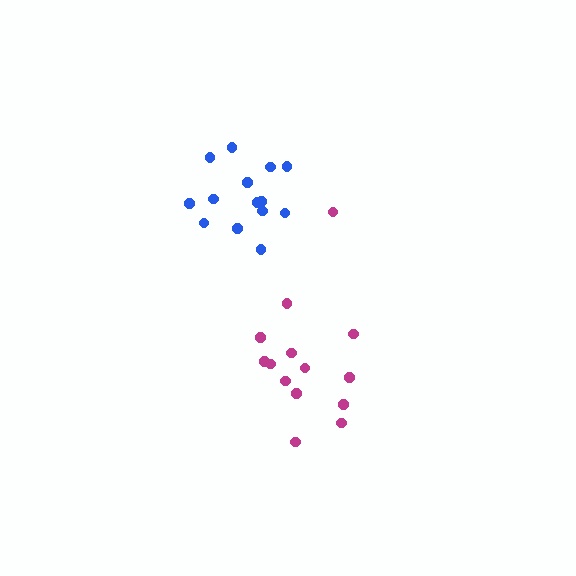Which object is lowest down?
The magenta cluster is bottommost.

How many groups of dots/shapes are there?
There are 2 groups.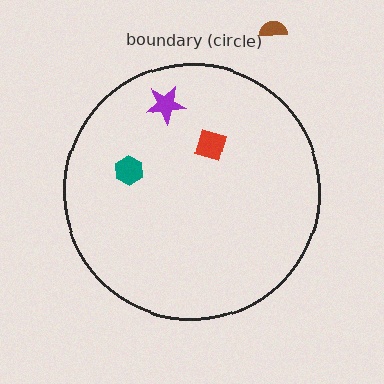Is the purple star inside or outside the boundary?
Inside.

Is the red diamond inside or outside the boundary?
Inside.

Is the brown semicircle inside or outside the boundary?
Outside.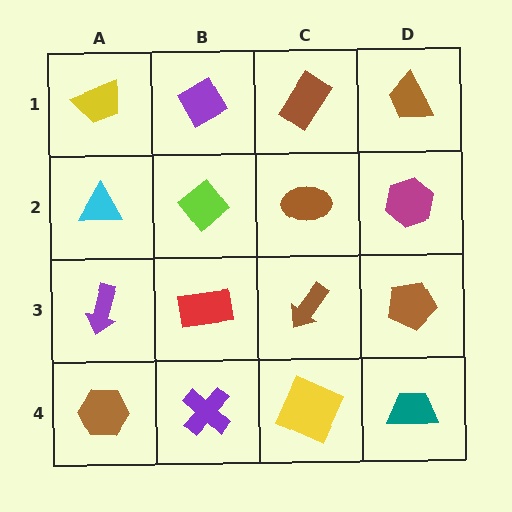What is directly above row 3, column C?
A brown ellipse.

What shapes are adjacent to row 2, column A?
A yellow trapezoid (row 1, column A), a purple arrow (row 3, column A), a lime diamond (row 2, column B).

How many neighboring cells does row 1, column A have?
2.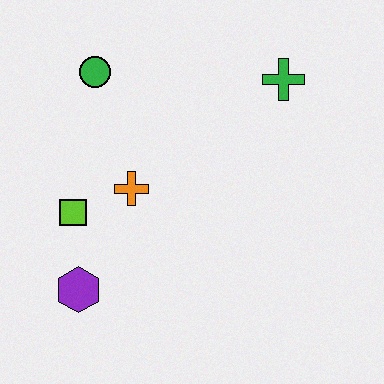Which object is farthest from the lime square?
The green cross is farthest from the lime square.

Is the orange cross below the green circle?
Yes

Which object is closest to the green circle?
The orange cross is closest to the green circle.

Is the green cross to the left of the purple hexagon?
No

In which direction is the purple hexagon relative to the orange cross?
The purple hexagon is below the orange cross.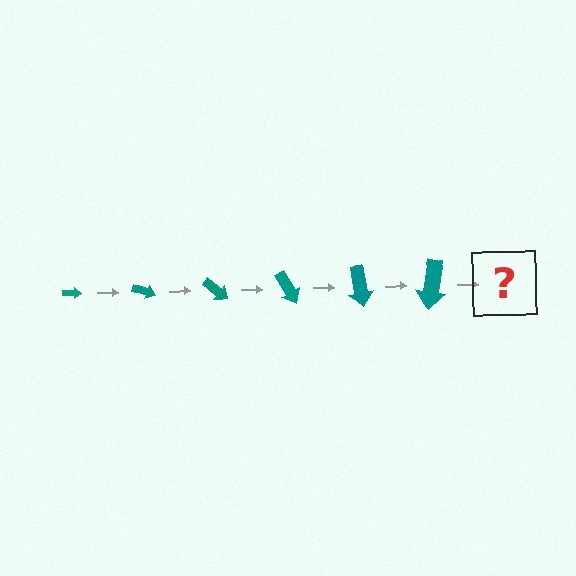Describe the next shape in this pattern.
It should be an arrow, larger than the previous one and rotated 120 degrees from the start.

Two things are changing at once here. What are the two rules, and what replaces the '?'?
The two rules are that the arrow grows larger each step and it rotates 20 degrees each step. The '?' should be an arrow, larger than the previous one and rotated 120 degrees from the start.